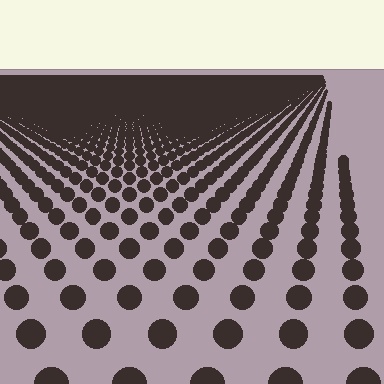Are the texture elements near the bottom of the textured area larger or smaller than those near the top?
Larger. Near the bottom, elements are closer to the viewer and appear at a bigger on-screen size.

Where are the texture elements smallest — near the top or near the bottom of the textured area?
Near the top.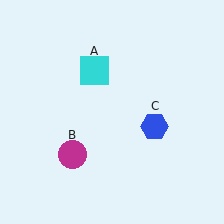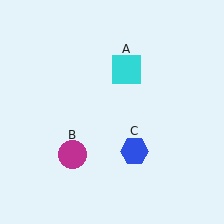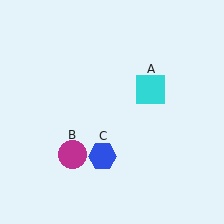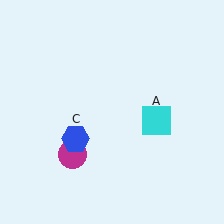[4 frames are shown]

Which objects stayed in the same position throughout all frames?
Magenta circle (object B) remained stationary.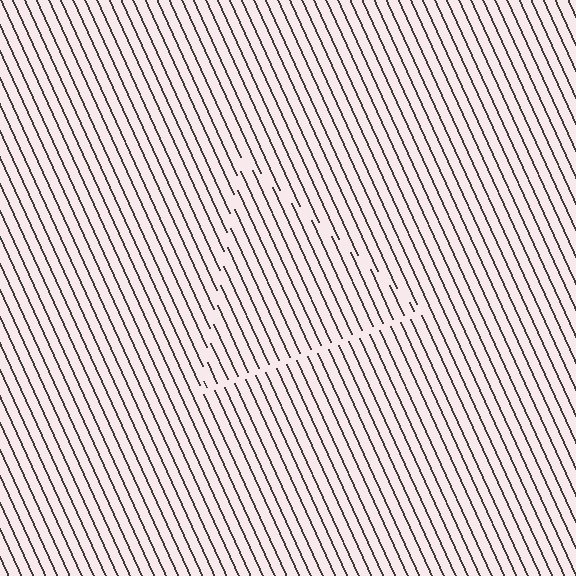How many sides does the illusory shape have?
3 sides — the line-ends trace a triangle.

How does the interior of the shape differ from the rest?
The interior of the shape contains the same grating, shifted by half a period — the contour is defined by the phase discontinuity where line-ends from the inner and outer gratings abut.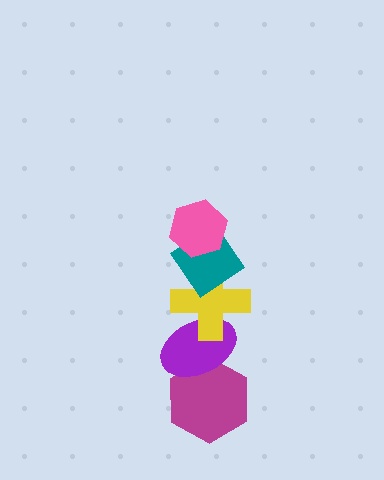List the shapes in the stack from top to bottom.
From top to bottom: the pink hexagon, the teal diamond, the yellow cross, the purple ellipse, the magenta hexagon.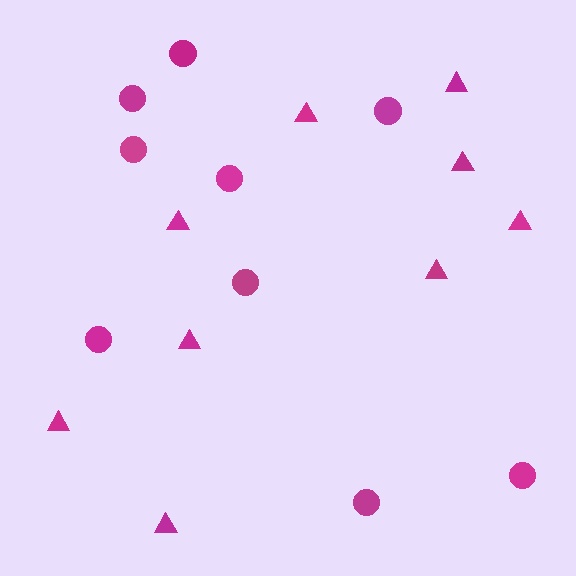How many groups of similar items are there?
There are 2 groups: one group of triangles (9) and one group of circles (9).